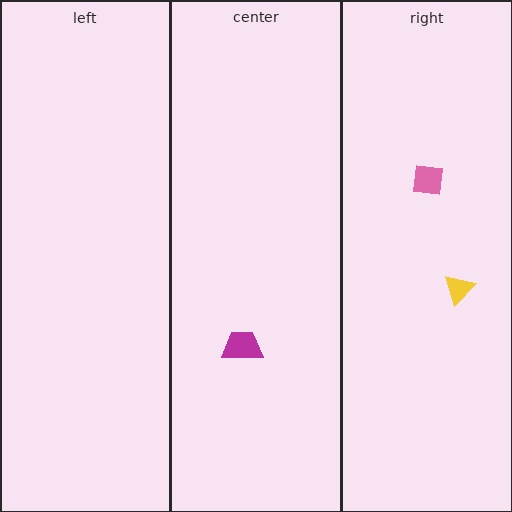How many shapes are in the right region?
2.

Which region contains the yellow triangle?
The right region.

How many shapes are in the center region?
1.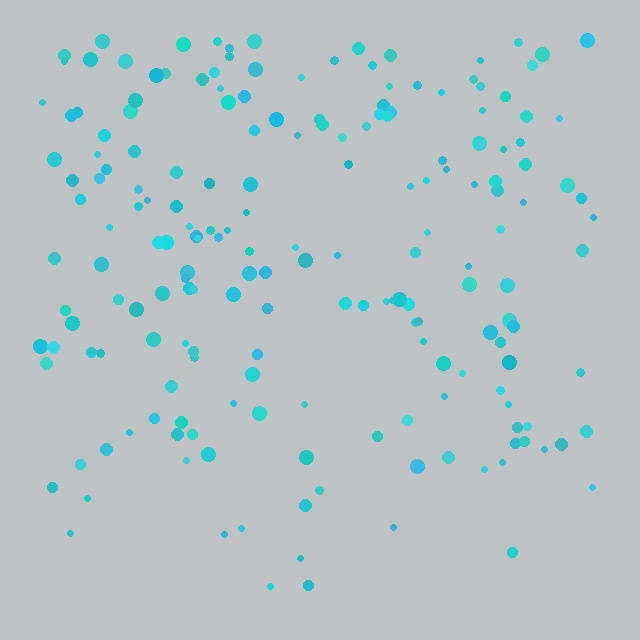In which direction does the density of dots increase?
From bottom to top, with the top side densest.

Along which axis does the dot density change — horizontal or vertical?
Vertical.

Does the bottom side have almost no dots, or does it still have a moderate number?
Still a moderate number, just noticeably fewer than the top.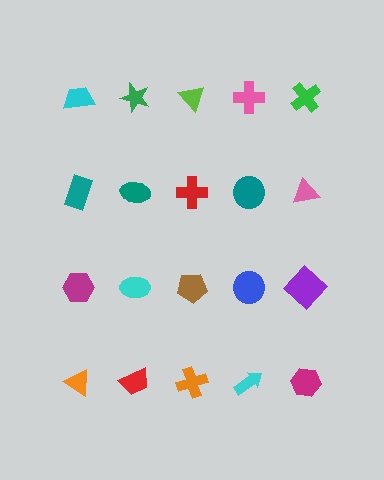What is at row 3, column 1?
A magenta hexagon.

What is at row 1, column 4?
A pink cross.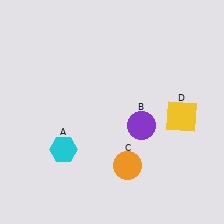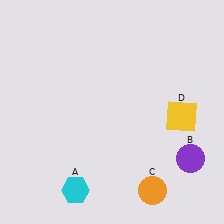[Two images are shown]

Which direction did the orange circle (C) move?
The orange circle (C) moved right.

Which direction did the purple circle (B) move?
The purple circle (B) moved right.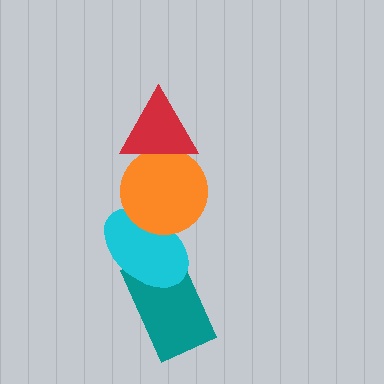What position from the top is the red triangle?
The red triangle is 1st from the top.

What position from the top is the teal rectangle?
The teal rectangle is 4th from the top.